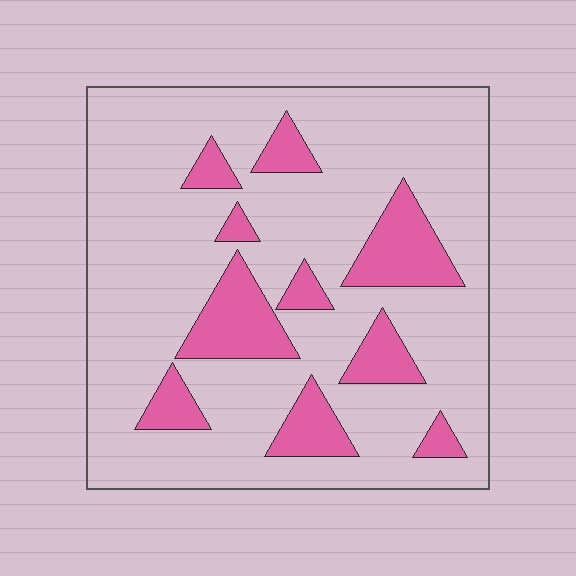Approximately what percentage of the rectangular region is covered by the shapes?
Approximately 20%.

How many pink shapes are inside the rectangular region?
10.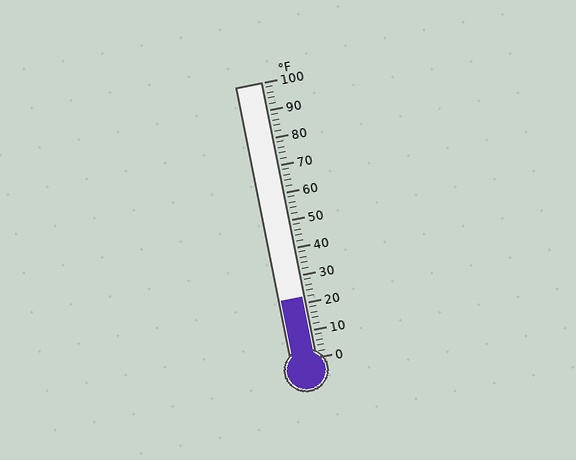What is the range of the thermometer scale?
The thermometer scale ranges from 0°F to 100°F.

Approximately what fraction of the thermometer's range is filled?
The thermometer is filled to approximately 20% of its range.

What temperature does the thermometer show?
The thermometer shows approximately 22°F.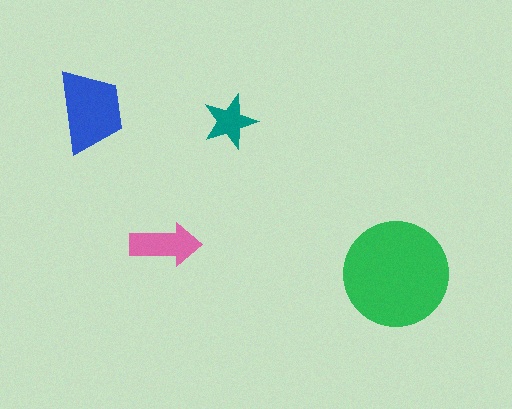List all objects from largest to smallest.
The green circle, the blue trapezoid, the pink arrow, the teal star.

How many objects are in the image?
There are 4 objects in the image.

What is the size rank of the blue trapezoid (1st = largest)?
2nd.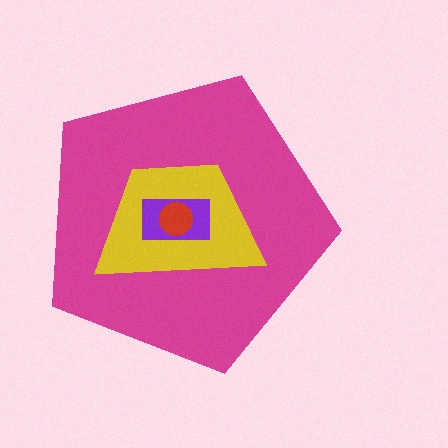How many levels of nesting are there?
4.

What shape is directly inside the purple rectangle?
The red circle.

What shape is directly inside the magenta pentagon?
The yellow trapezoid.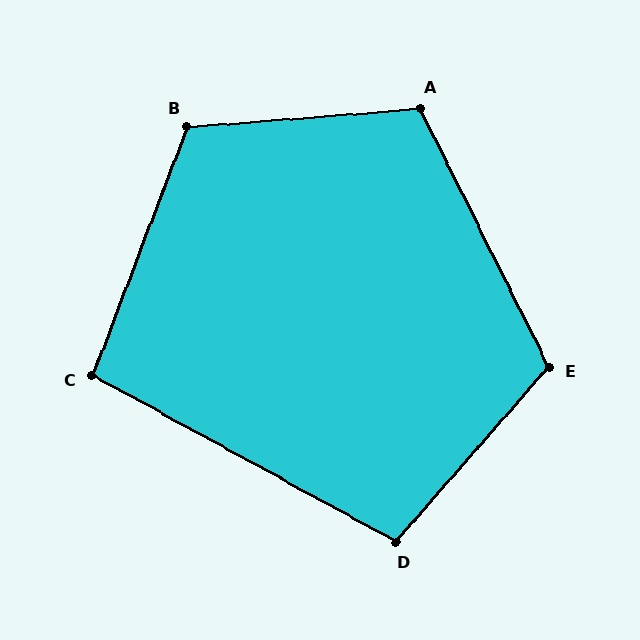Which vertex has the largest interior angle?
B, at approximately 116 degrees.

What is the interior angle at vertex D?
Approximately 103 degrees (obtuse).